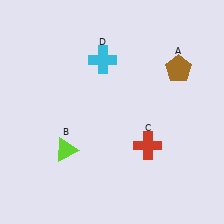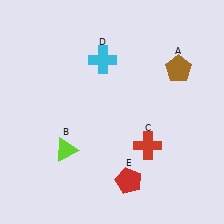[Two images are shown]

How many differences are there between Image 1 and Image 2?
There is 1 difference between the two images.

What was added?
A red pentagon (E) was added in Image 2.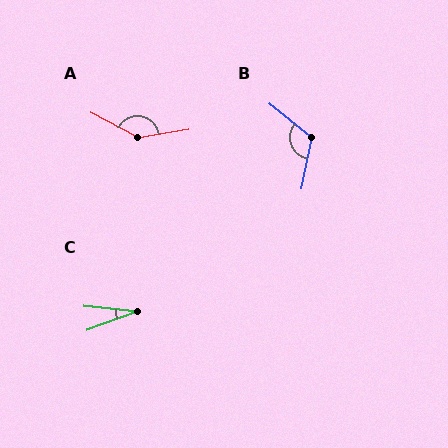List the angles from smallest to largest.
C (25°), B (118°), A (144°).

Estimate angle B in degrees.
Approximately 118 degrees.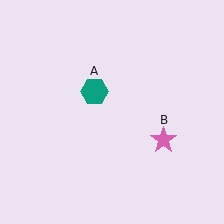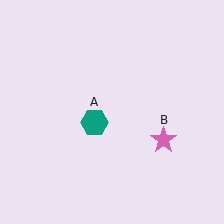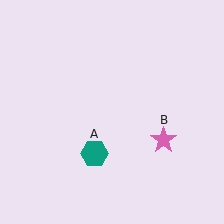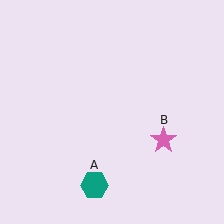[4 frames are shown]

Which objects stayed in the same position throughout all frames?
Pink star (object B) remained stationary.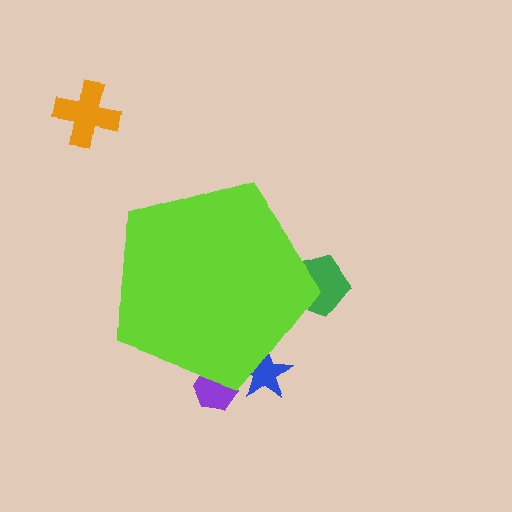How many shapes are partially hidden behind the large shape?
3 shapes are partially hidden.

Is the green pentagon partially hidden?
Yes, the green pentagon is partially hidden behind the lime pentagon.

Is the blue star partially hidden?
Yes, the blue star is partially hidden behind the lime pentagon.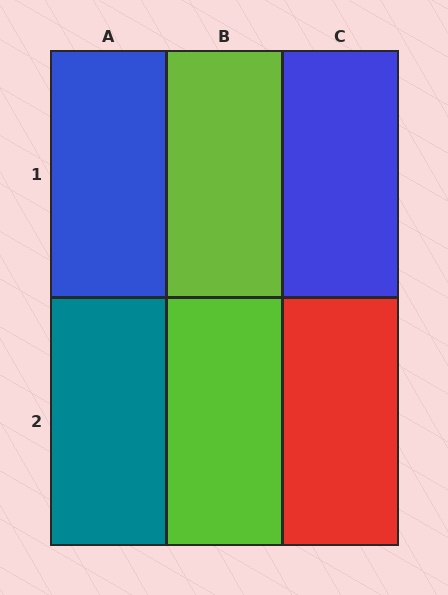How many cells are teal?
1 cell is teal.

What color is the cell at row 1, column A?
Blue.